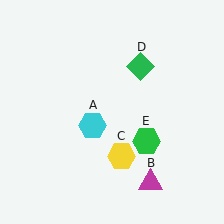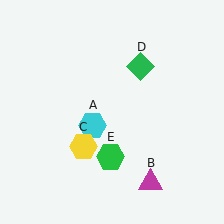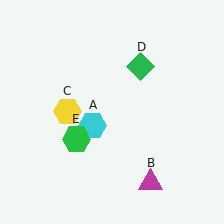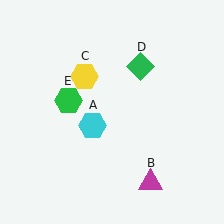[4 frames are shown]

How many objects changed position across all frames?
2 objects changed position: yellow hexagon (object C), green hexagon (object E).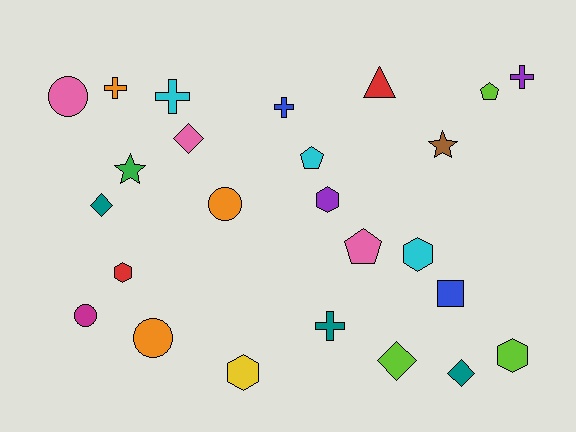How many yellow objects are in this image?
There is 1 yellow object.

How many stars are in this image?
There are 2 stars.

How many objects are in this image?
There are 25 objects.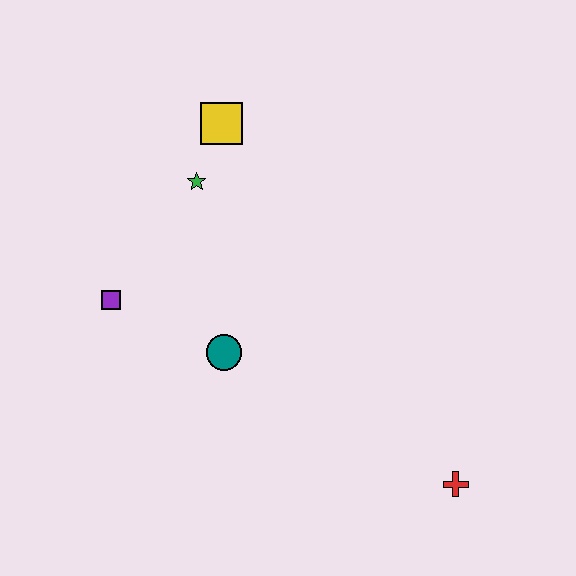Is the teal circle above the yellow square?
No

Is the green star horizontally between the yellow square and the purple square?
Yes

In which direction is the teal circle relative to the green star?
The teal circle is below the green star.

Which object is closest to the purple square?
The teal circle is closest to the purple square.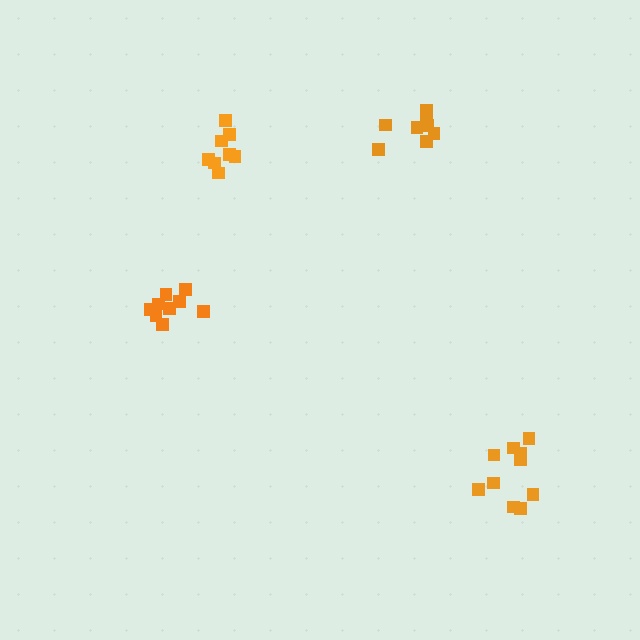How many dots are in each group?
Group 1: 8 dots, Group 2: 10 dots, Group 3: 9 dots, Group 4: 8 dots (35 total).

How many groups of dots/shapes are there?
There are 4 groups.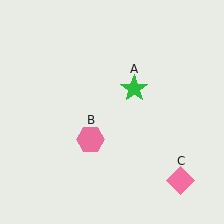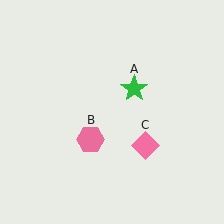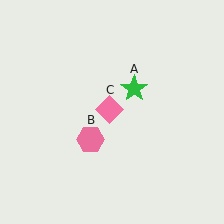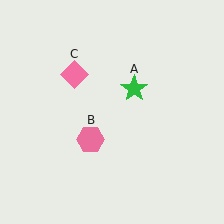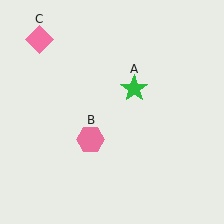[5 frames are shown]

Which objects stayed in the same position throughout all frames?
Green star (object A) and pink hexagon (object B) remained stationary.